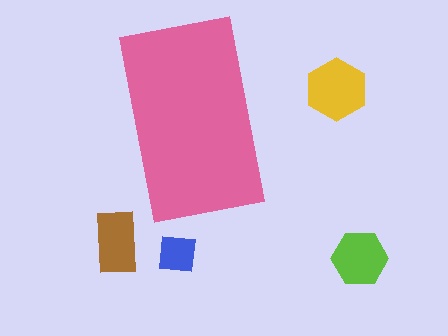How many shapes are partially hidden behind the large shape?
0 shapes are partially hidden.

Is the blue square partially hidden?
No, the blue square is fully visible.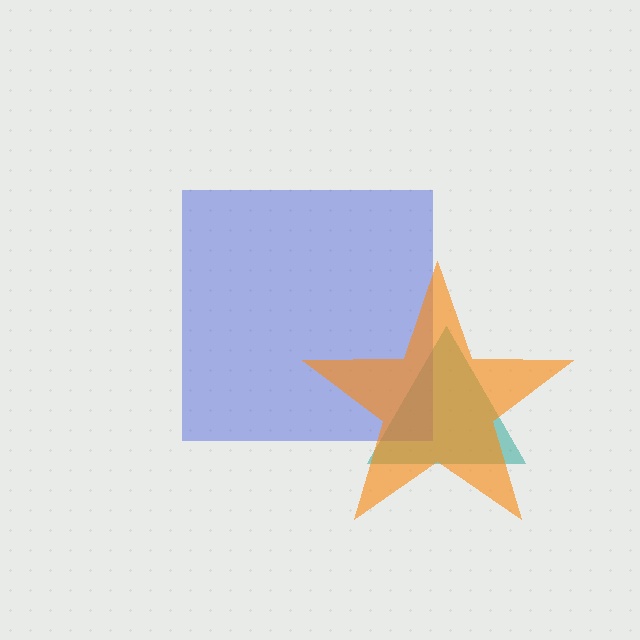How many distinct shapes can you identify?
There are 3 distinct shapes: a teal triangle, a blue square, an orange star.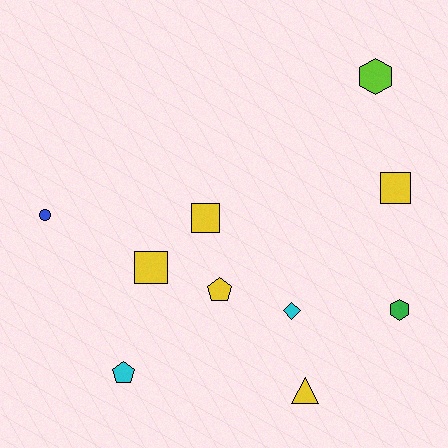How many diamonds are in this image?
There is 1 diamond.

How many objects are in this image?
There are 10 objects.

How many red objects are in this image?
There are no red objects.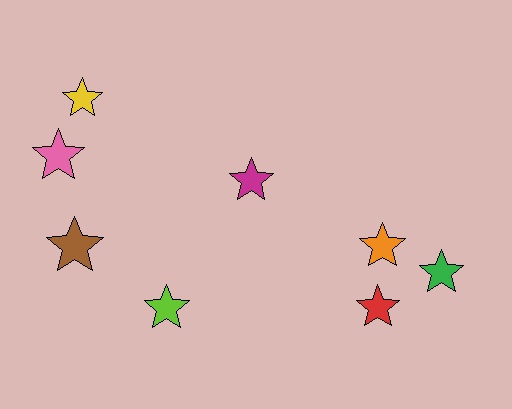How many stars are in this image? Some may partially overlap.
There are 8 stars.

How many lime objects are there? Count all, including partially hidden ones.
There is 1 lime object.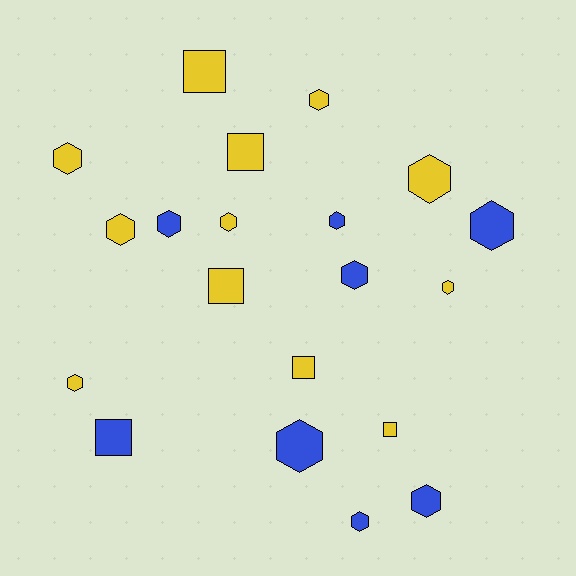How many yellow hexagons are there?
There are 7 yellow hexagons.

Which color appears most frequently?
Yellow, with 12 objects.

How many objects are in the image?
There are 20 objects.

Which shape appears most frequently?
Hexagon, with 14 objects.